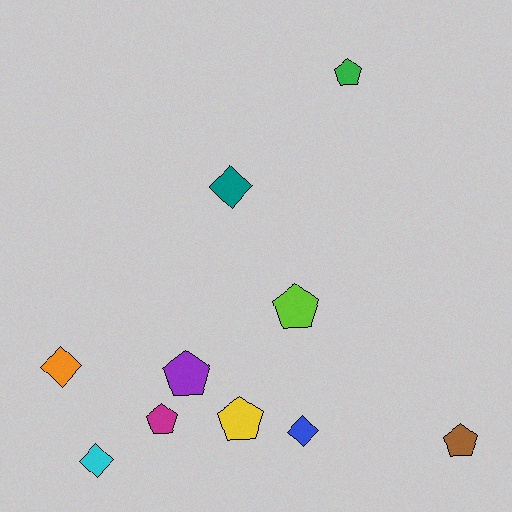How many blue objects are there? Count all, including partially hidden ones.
There is 1 blue object.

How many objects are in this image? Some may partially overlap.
There are 10 objects.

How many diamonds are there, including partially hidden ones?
There are 4 diamonds.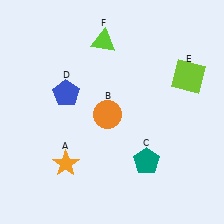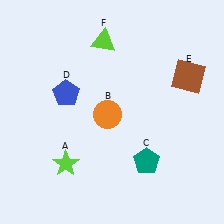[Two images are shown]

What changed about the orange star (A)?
In Image 1, A is orange. In Image 2, it changed to lime.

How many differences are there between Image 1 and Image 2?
There are 2 differences between the two images.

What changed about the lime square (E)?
In Image 1, E is lime. In Image 2, it changed to brown.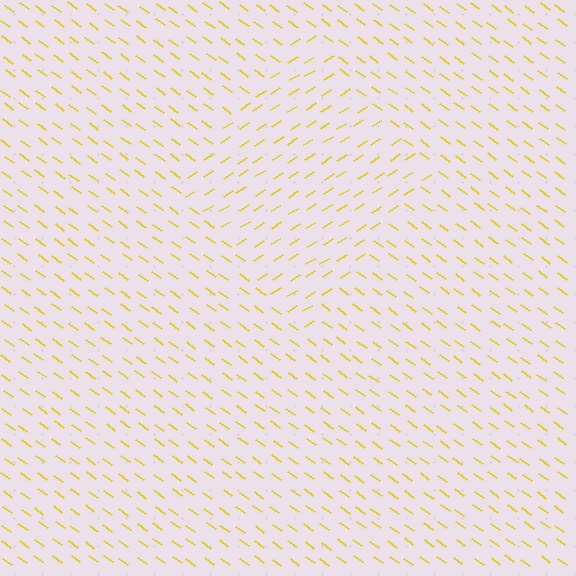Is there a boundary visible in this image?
Yes, there is a texture boundary formed by a change in line orientation.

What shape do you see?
I see a diamond.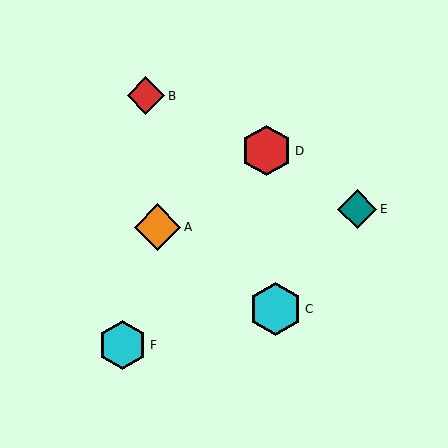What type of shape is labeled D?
Shape D is a red hexagon.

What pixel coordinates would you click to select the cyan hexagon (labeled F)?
Click at (122, 345) to select the cyan hexagon F.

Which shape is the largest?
The cyan hexagon (labeled C) is the largest.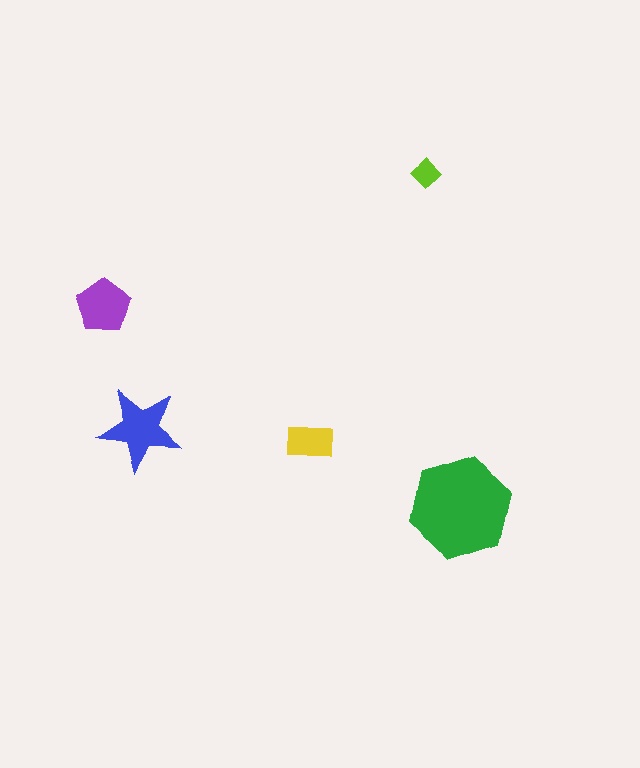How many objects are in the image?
There are 5 objects in the image.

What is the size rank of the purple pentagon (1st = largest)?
3rd.